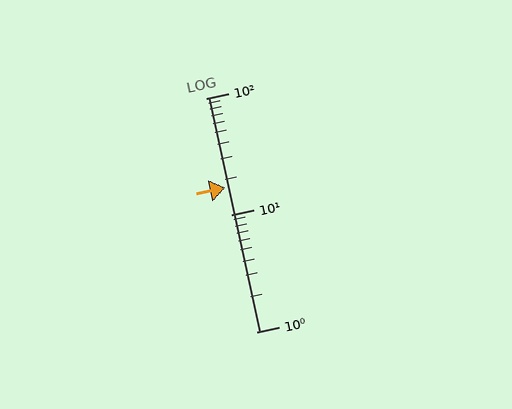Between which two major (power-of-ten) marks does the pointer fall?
The pointer is between 10 and 100.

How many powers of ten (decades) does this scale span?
The scale spans 2 decades, from 1 to 100.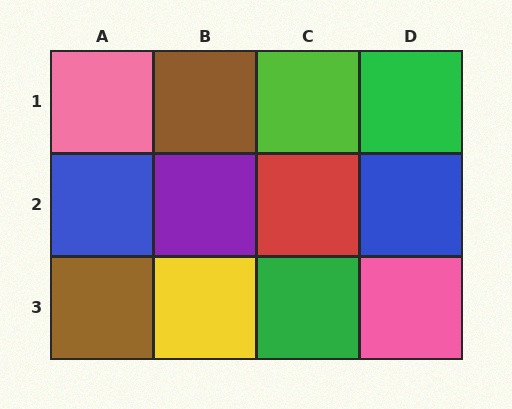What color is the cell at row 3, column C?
Green.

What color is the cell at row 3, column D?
Pink.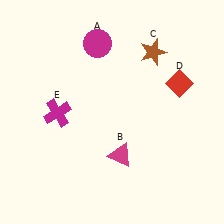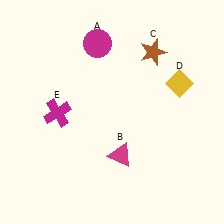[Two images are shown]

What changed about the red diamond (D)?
In Image 1, D is red. In Image 2, it changed to yellow.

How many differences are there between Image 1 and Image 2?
There is 1 difference between the two images.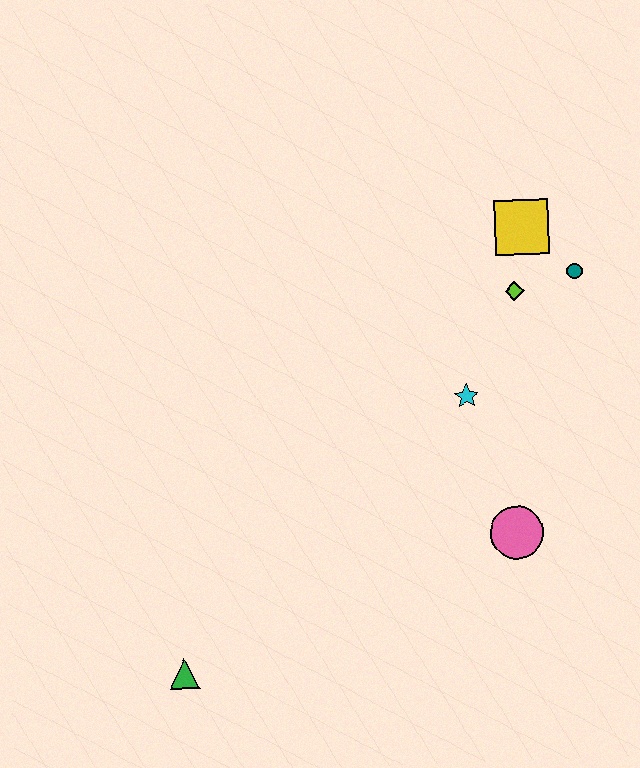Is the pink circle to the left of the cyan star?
No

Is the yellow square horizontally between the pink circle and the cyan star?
No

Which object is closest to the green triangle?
The pink circle is closest to the green triangle.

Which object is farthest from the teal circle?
The green triangle is farthest from the teal circle.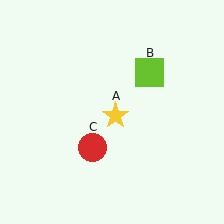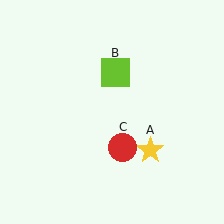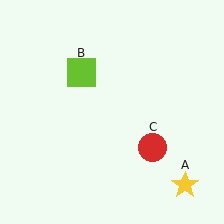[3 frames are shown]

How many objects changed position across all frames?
3 objects changed position: yellow star (object A), lime square (object B), red circle (object C).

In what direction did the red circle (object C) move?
The red circle (object C) moved right.